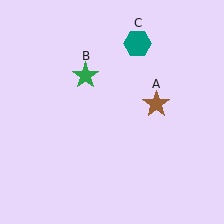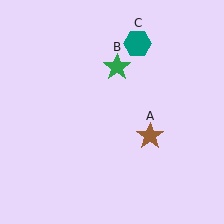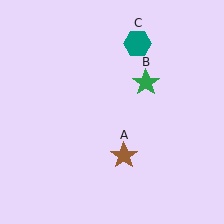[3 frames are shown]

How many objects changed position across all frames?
2 objects changed position: brown star (object A), green star (object B).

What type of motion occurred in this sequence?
The brown star (object A), green star (object B) rotated clockwise around the center of the scene.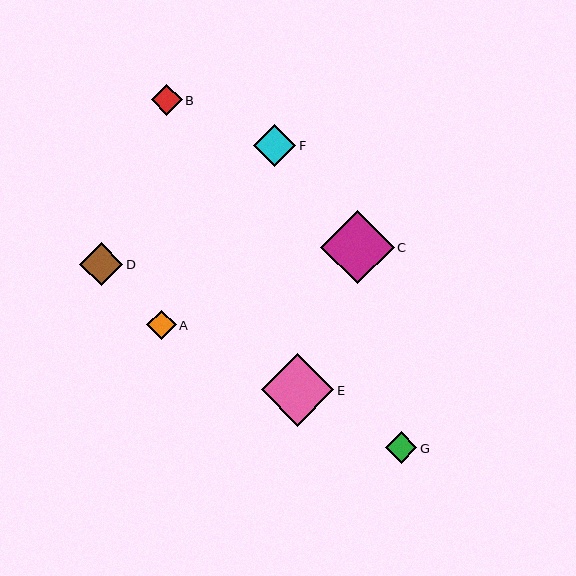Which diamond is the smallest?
Diamond A is the smallest with a size of approximately 29 pixels.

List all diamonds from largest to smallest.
From largest to smallest: C, E, D, F, G, B, A.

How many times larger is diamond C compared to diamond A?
Diamond C is approximately 2.5 times the size of diamond A.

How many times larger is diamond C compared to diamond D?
Diamond C is approximately 1.7 times the size of diamond D.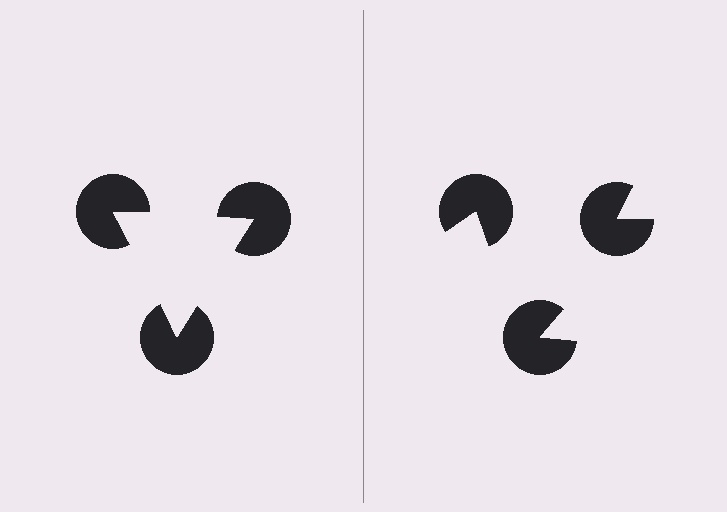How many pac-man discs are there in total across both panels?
6 — 3 on each side.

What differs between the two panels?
The pac-man discs are positioned identically on both sides; only the wedge orientations differ. On the left they align to a triangle; on the right they are misaligned.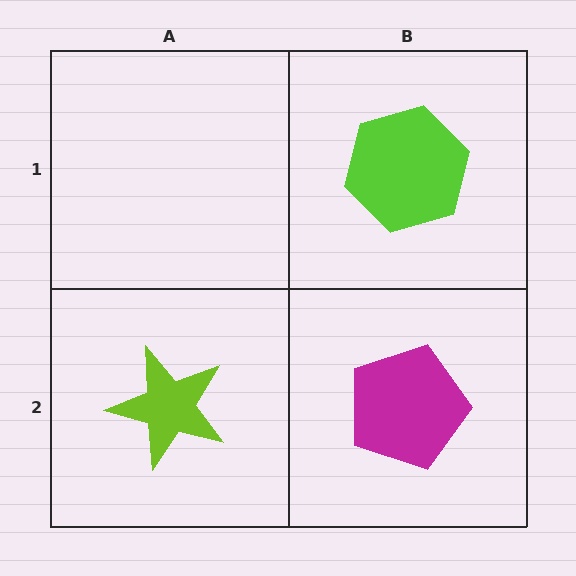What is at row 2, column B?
A magenta pentagon.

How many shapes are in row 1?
1 shape.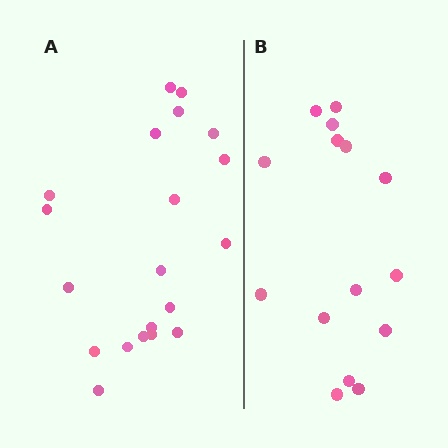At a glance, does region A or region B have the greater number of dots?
Region A (the left region) has more dots.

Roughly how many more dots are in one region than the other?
Region A has about 5 more dots than region B.